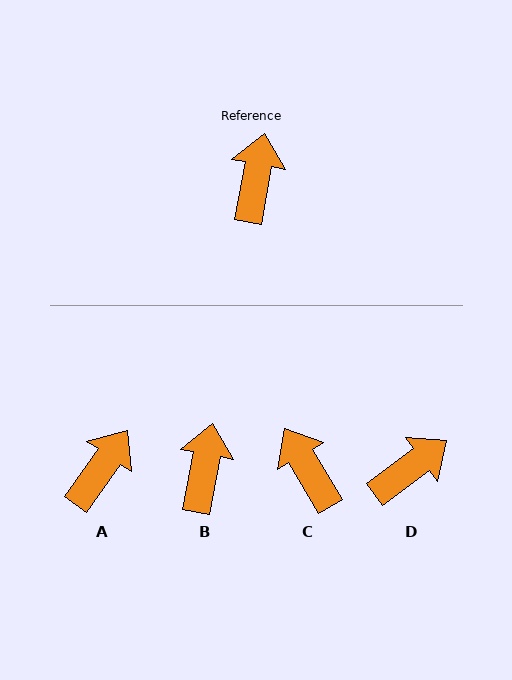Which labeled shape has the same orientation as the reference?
B.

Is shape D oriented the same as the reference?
No, it is off by about 43 degrees.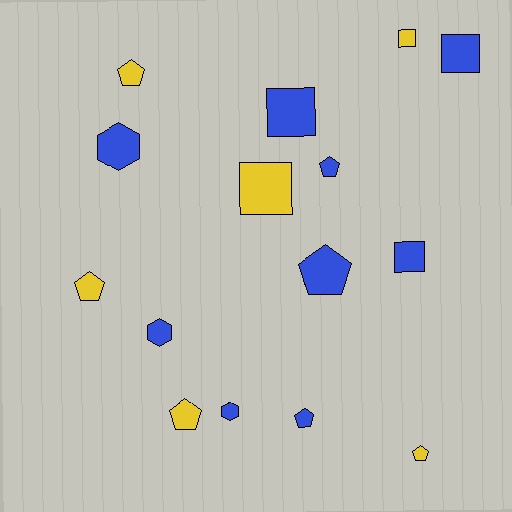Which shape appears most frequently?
Pentagon, with 7 objects.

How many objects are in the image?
There are 15 objects.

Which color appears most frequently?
Blue, with 9 objects.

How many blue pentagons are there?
There are 3 blue pentagons.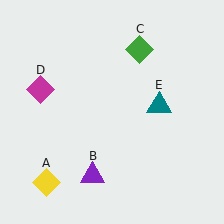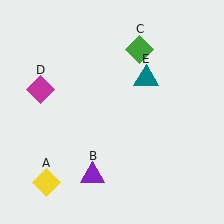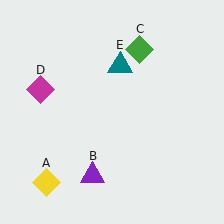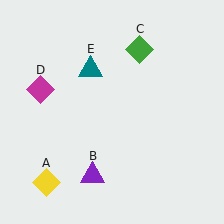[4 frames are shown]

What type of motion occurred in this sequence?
The teal triangle (object E) rotated counterclockwise around the center of the scene.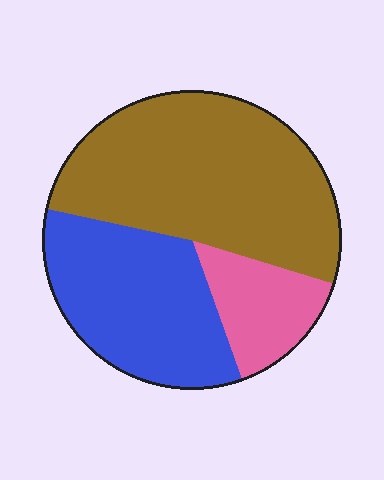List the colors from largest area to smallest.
From largest to smallest: brown, blue, pink.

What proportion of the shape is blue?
Blue takes up about one third (1/3) of the shape.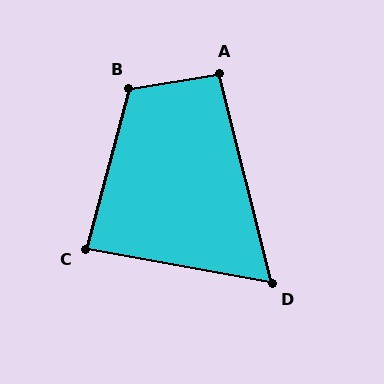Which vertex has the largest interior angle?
B, at approximately 114 degrees.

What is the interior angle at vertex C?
Approximately 85 degrees (approximately right).